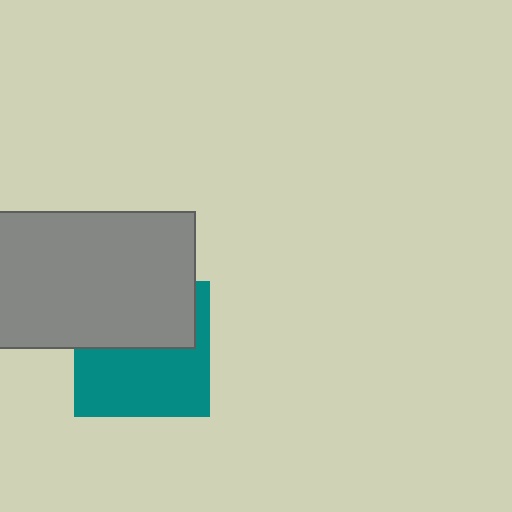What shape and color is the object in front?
The object in front is a gray rectangle.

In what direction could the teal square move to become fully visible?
The teal square could move down. That would shift it out from behind the gray rectangle entirely.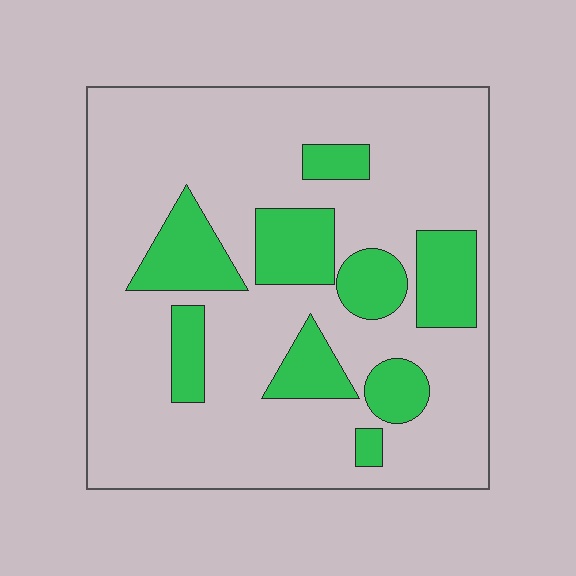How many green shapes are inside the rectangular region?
9.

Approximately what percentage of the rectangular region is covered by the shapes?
Approximately 25%.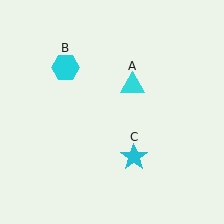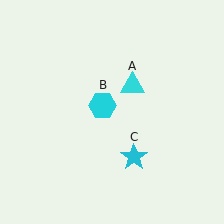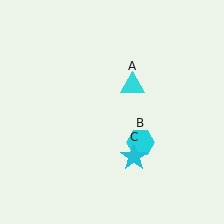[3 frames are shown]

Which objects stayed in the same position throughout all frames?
Cyan triangle (object A) and cyan star (object C) remained stationary.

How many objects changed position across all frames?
1 object changed position: cyan hexagon (object B).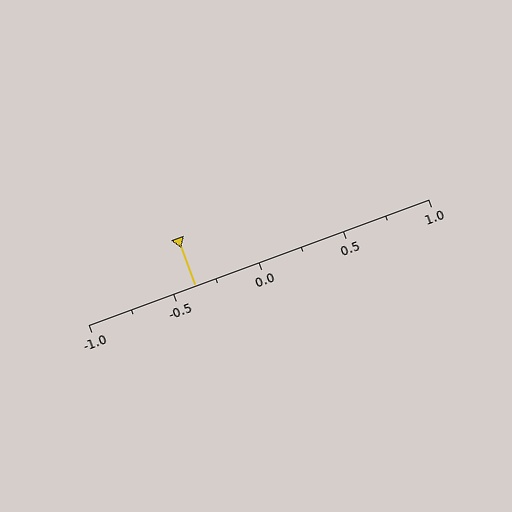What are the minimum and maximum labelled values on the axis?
The axis runs from -1.0 to 1.0.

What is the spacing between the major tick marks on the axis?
The major ticks are spaced 0.5 apart.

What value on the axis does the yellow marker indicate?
The marker indicates approximately -0.38.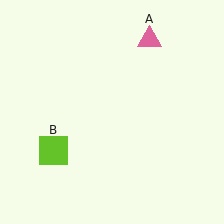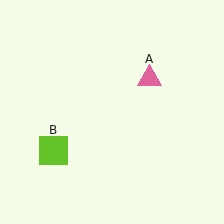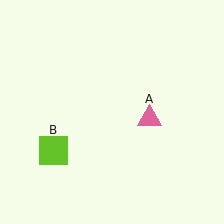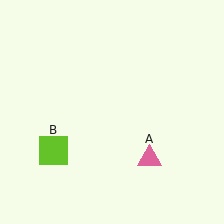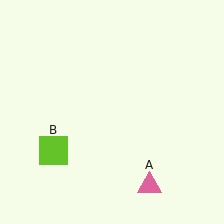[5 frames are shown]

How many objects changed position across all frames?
1 object changed position: pink triangle (object A).